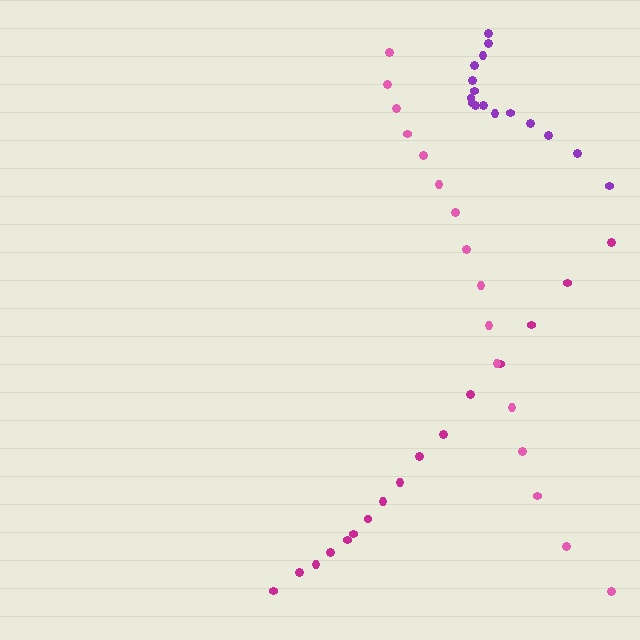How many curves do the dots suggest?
There are 3 distinct paths.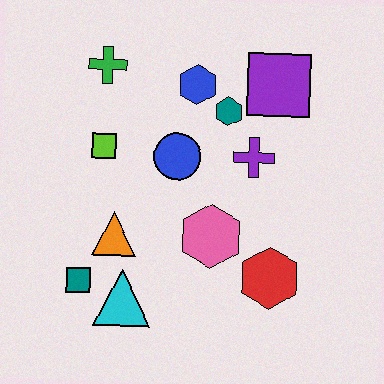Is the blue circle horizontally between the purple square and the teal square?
Yes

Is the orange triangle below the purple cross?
Yes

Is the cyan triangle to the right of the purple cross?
No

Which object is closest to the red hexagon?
The pink hexagon is closest to the red hexagon.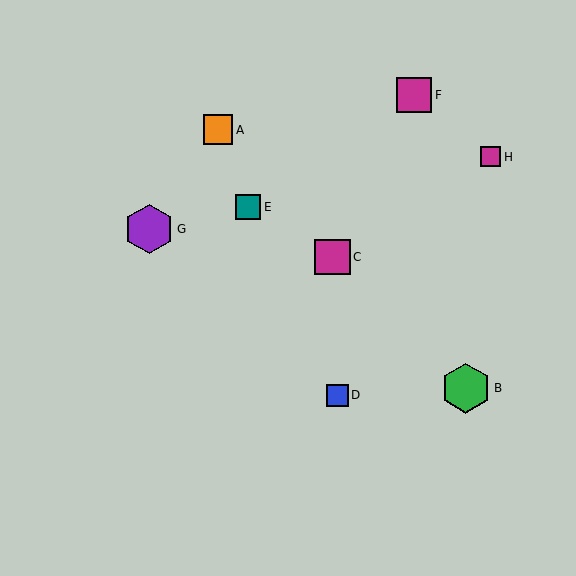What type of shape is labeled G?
Shape G is a purple hexagon.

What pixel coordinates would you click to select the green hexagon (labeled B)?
Click at (466, 388) to select the green hexagon B.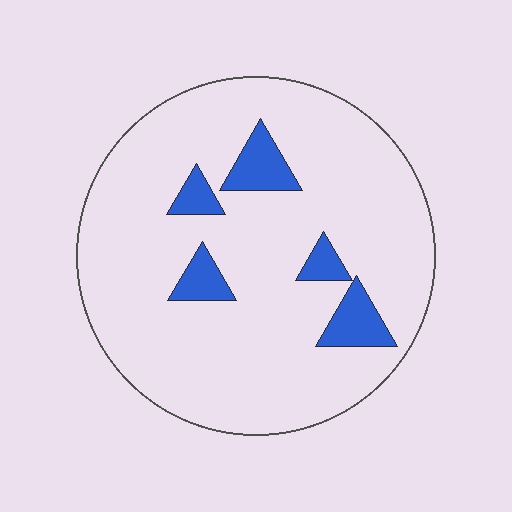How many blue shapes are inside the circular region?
5.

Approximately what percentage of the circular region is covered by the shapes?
Approximately 10%.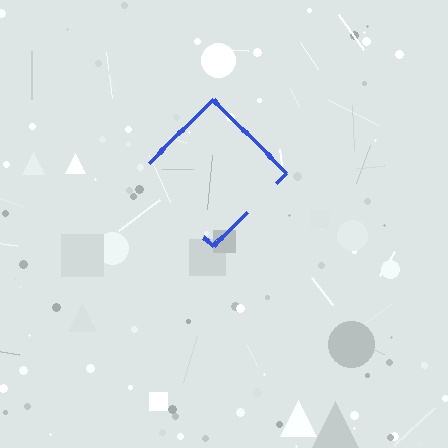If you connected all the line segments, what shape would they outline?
They would outline a diamond.